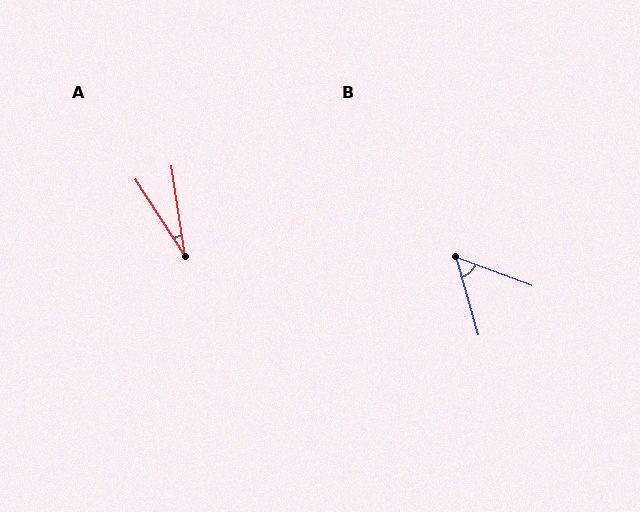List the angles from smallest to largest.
A (24°), B (53°).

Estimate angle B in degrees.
Approximately 53 degrees.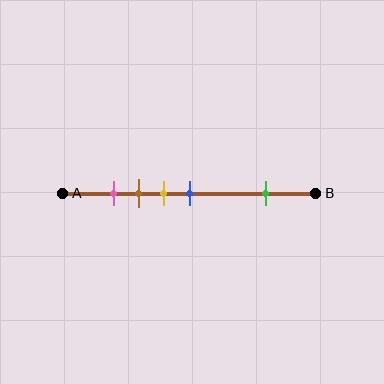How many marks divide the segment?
There are 5 marks dividing the segment.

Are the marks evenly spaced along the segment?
No, the marks are not evenly spaced.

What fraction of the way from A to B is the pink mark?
The pink mark is approximately 20% (0.2) of the way from A to B.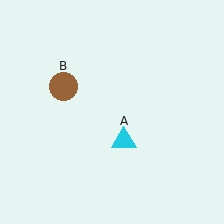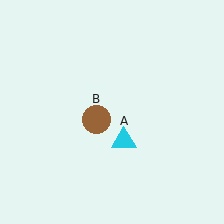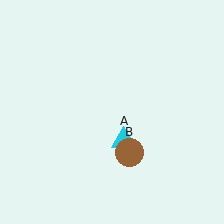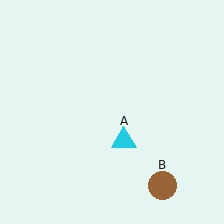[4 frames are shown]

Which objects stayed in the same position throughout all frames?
Cyan triangle (object A) remained stationary.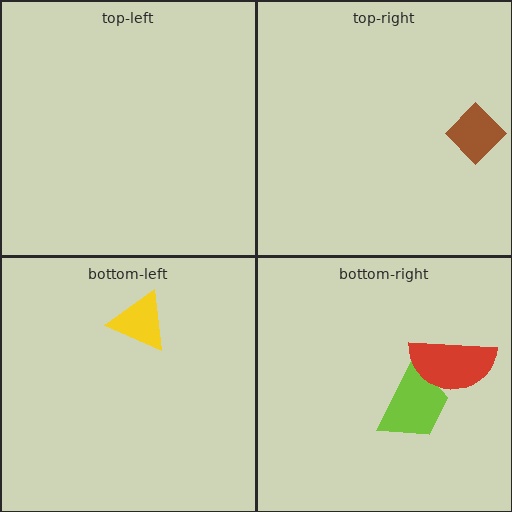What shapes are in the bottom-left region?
The yellow triangle.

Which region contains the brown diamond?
The top-right region.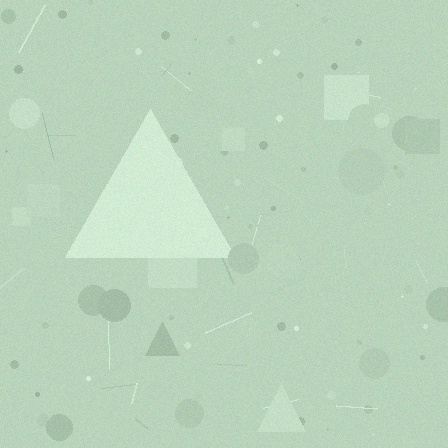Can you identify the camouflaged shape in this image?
The camouflaged shape is a triangle.